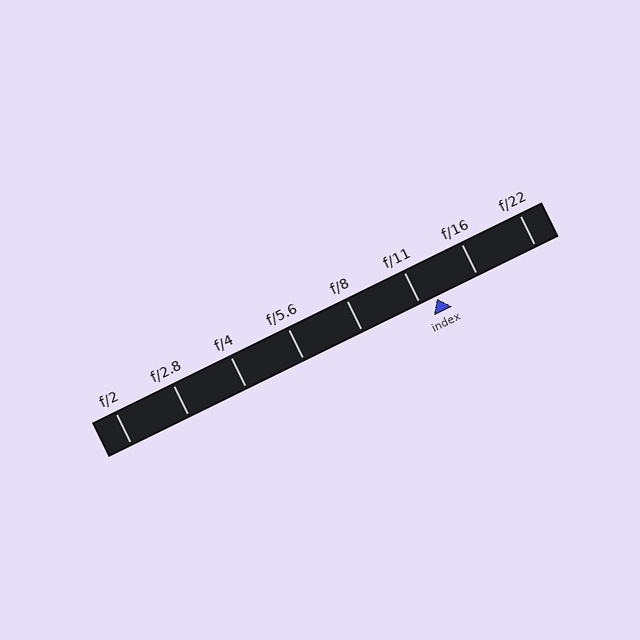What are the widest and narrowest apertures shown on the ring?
The widest aperture shown is f/2 and the narrowest is f/22.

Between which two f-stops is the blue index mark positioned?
The index mark is between f/11 and f/16.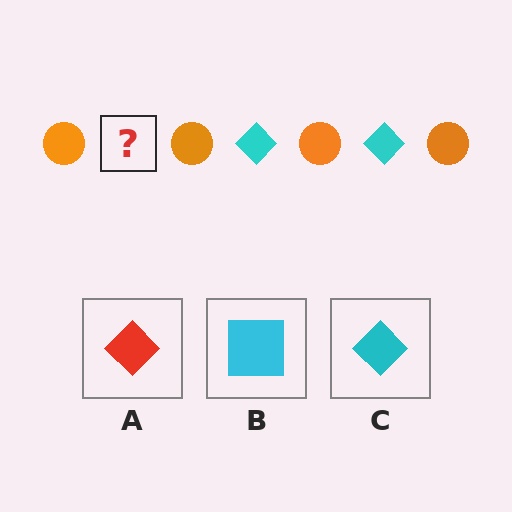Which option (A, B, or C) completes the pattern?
C.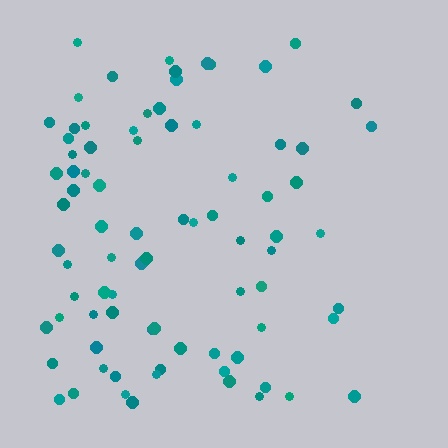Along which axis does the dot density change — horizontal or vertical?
Horizontal.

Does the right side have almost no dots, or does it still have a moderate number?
Still a moderate number, just noticeably fewer than the left.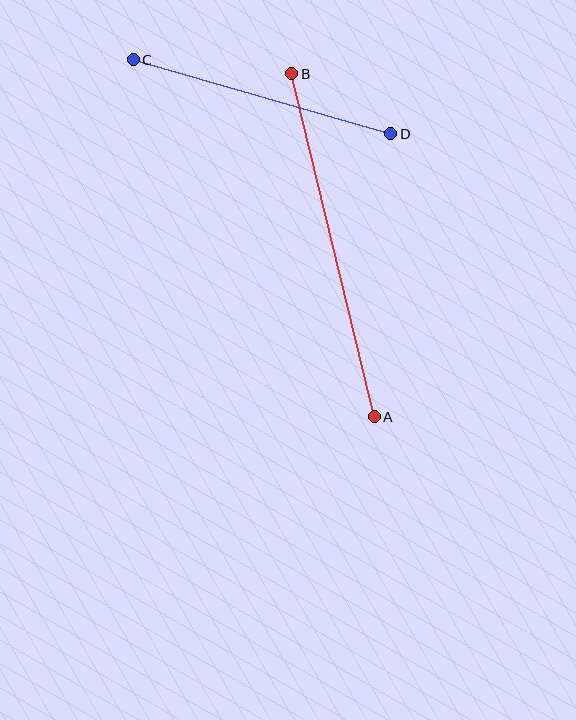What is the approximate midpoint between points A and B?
The midpoint is at approximately (333, 245) pixels.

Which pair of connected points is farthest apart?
Points A and B are farthest apart.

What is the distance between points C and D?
The distance is approximately 268 pixels.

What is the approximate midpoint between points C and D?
The midpoint is at approximately (262, 97) pixels.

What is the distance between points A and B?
The distance is approximately 353 pixels.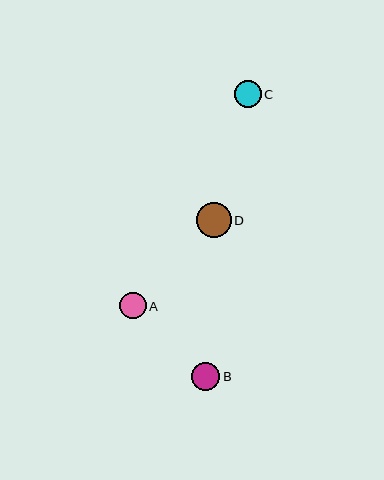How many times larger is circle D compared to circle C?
Circle D is approximately 1.3 times the size of circle C.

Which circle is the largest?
Circle D is the largest with a size of approximately 35 pixels.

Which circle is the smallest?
Circle A is the smallest with a size of approximately 27 pixels.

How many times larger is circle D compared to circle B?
Circle D is approximately 1.3 times the size of circle B.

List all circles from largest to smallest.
From largest to smallest: D, B, C, A.